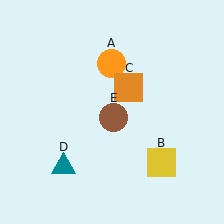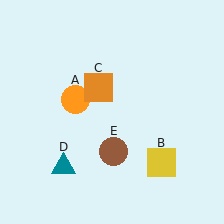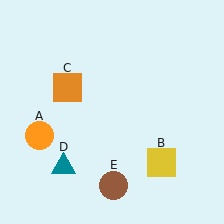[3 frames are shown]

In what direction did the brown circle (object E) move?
The brown circle (object E) moved down.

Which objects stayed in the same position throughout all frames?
Yellow square (object B) and teal triangle (object D) remained stationary.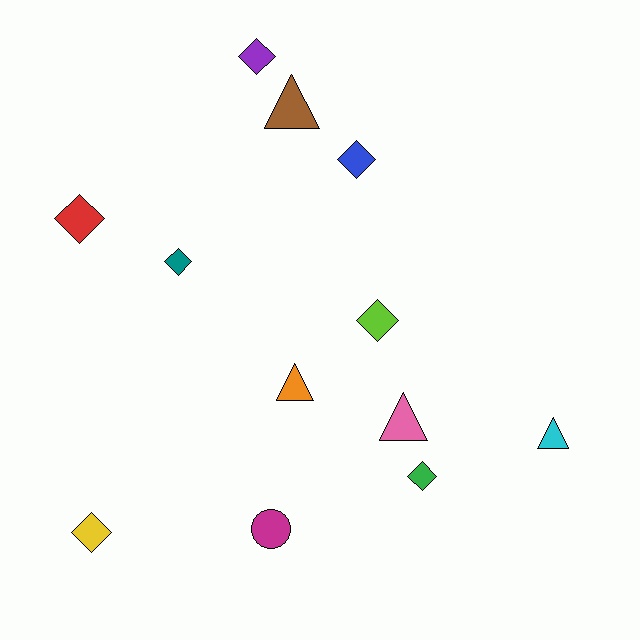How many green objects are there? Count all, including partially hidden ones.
There is 1 green object.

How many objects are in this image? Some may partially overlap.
There are 12 objects.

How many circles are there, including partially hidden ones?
There is 1 circle.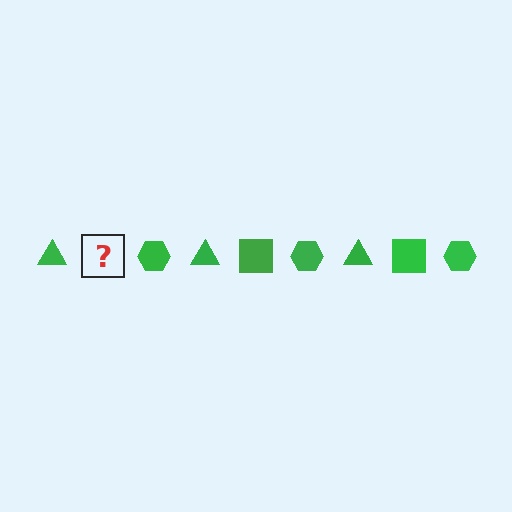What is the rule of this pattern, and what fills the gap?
The rule is that the pattern cycles through triangle, square, hexagon shapes in green. The gap should be filled with a green square.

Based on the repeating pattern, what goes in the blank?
The blank should be a green square.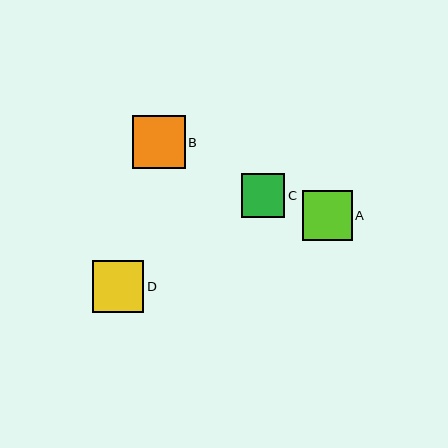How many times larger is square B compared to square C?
Square B is approximately 1.2 times the size of square C.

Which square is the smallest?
Square C is the smallest with a size of approximately 44 pixels.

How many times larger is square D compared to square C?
Square D is approximately 1.2 times the size of square C.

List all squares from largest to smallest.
From largest to smallest: B, D, A, C.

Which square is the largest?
Square B is the largest with a size of approximately 53 pixels.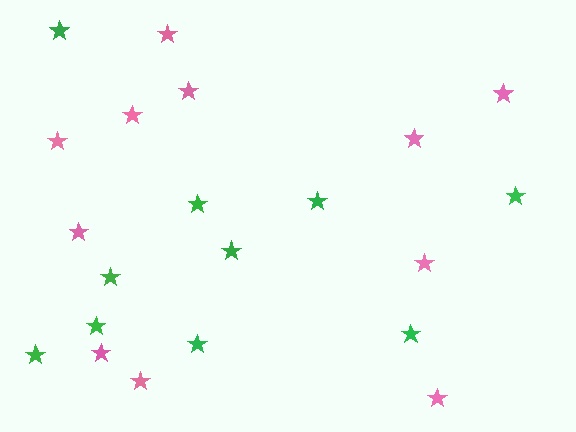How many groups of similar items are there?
There are 2 groups: one group of green stars (10) and one group of pink stars (11).